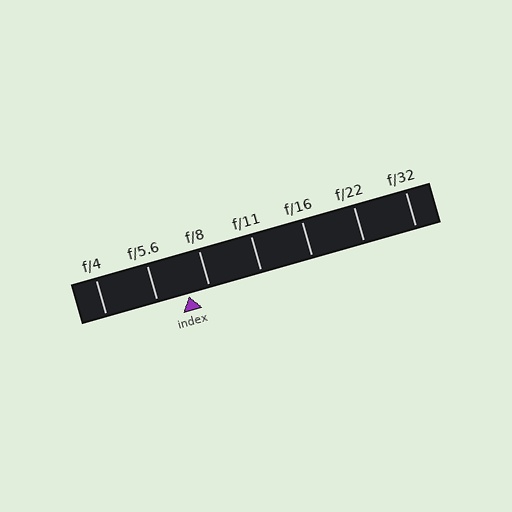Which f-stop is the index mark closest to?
The index mark is closest to f/8.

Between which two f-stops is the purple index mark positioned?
The index mark is between f/5.6 and f/8.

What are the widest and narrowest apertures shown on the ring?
The widest aperture shown is f/4 and the narrowest is f/32.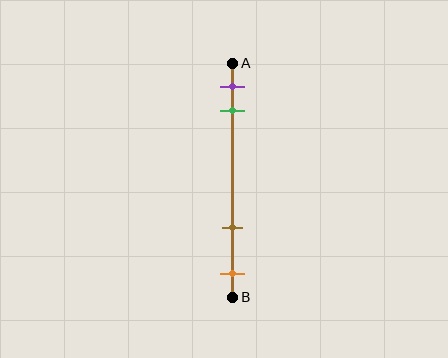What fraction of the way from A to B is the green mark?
The green mark is approximately 20% (0.2) of the way from A to B.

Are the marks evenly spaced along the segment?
No, the marks are not evenly spaced.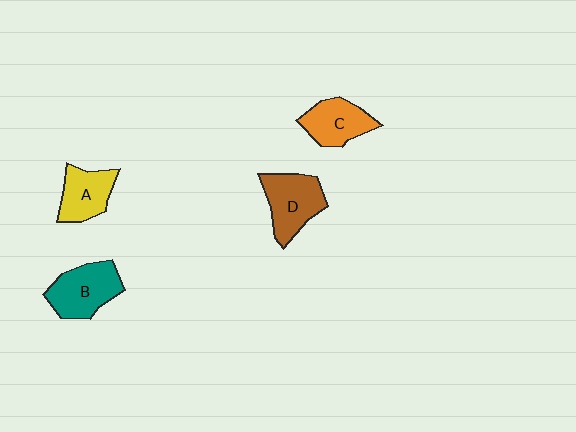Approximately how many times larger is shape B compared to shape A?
Approximately 1.3 times.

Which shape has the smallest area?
Shape A (yellow).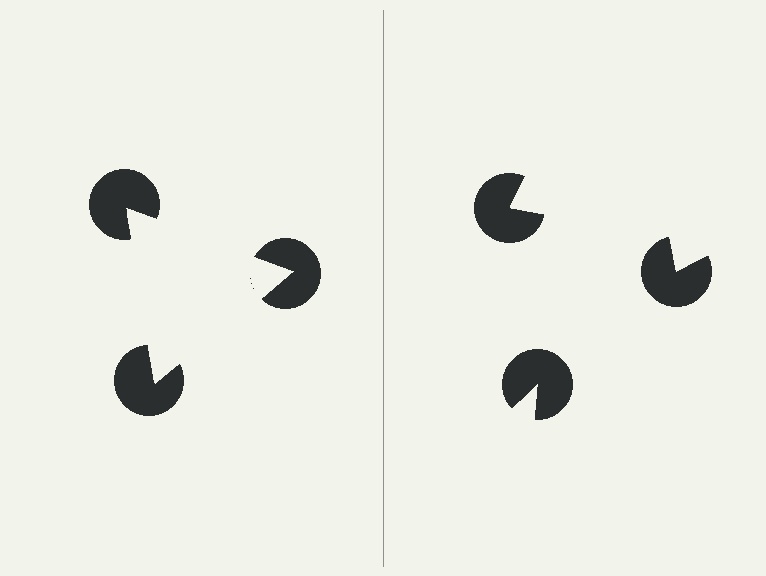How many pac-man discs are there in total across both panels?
6 — 3 on each side.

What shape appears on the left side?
An illusory triangle.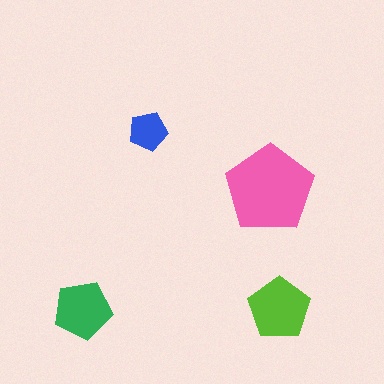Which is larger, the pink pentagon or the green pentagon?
The pink one.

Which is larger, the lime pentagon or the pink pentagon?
The pink one.